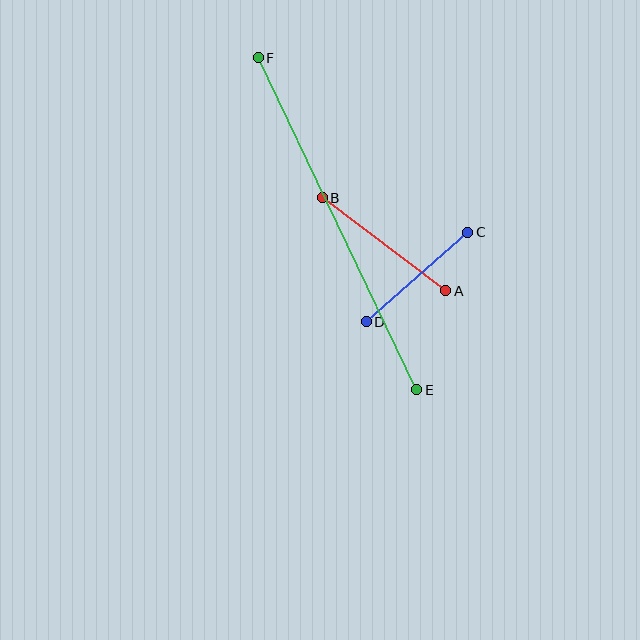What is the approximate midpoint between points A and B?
The midpoint is at approximately (384, 244) pixels.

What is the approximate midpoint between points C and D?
The midpoint is at approximately (417, 277) pixels.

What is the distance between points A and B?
The distance is approximately 155 pixels.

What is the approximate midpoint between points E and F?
The midpoint is at approximately (337, 224) pixels.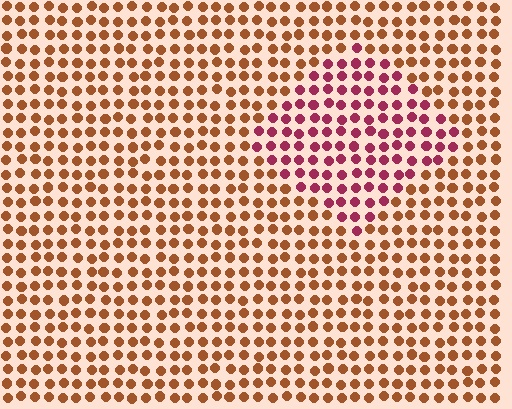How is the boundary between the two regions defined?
The boundary is defined purely by a slight shift in hue (about 45 degrees). Spacing, size, and orientation are identical on both sides.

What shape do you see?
I see a diamond.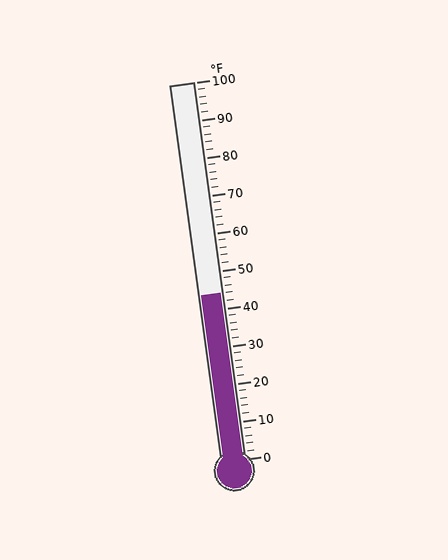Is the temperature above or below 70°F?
The temperature is below 70°F.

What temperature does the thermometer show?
The thermometer shows approximately 44°F.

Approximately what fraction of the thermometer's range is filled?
The thermometer is filled to approximately 45% of its range.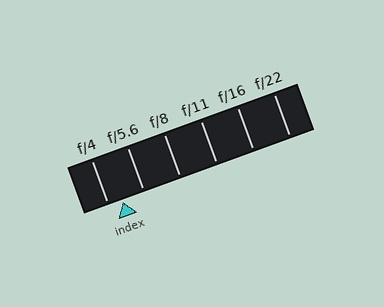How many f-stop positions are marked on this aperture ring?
There are 6 f-stop positions marked.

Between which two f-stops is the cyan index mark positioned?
The index mark is between f/4 and f/5.6.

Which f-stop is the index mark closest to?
The index mark is closest to f/4.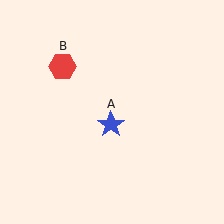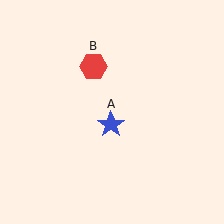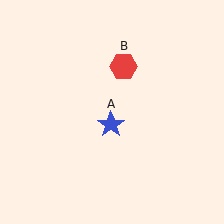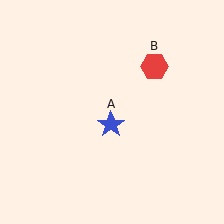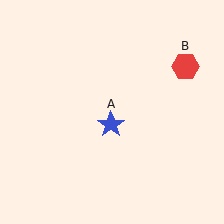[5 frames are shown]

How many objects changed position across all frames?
1 object changed position: red hexagon (object B).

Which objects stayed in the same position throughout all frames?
Blue star (object A) remained stationary.